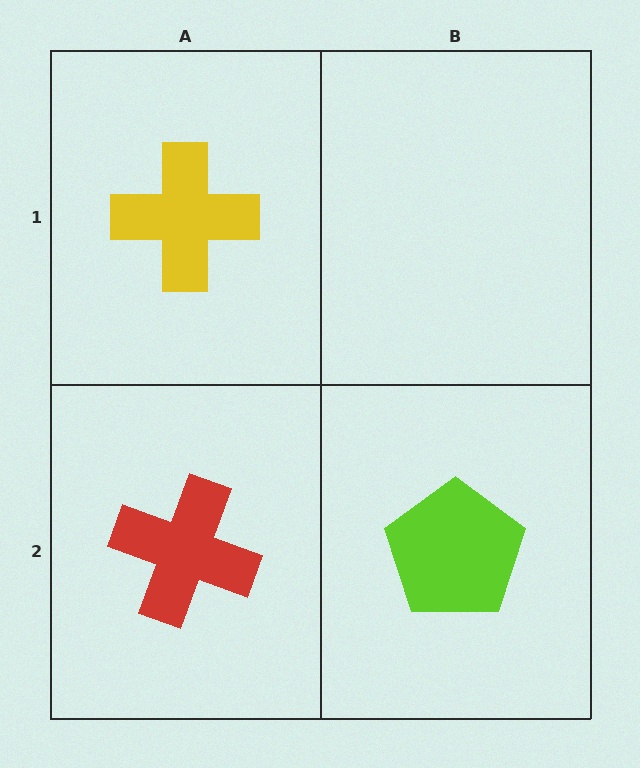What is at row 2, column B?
A lime pentagon.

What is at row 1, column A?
A yellow cross.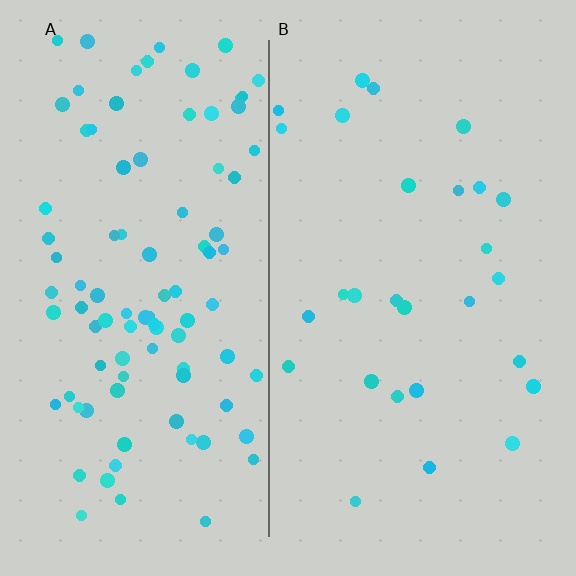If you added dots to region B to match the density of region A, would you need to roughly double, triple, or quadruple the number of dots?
Approximately triple.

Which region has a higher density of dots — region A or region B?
A (the left).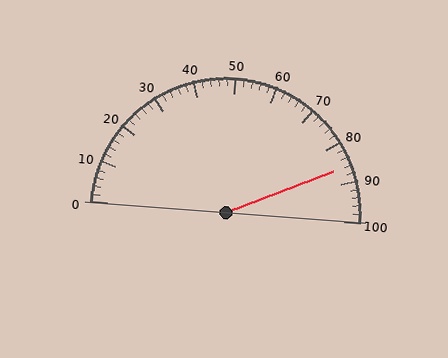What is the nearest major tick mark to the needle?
The nearest major tick mark is 90.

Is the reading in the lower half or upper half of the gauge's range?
The reading is in the upper half of the range (0 to 100).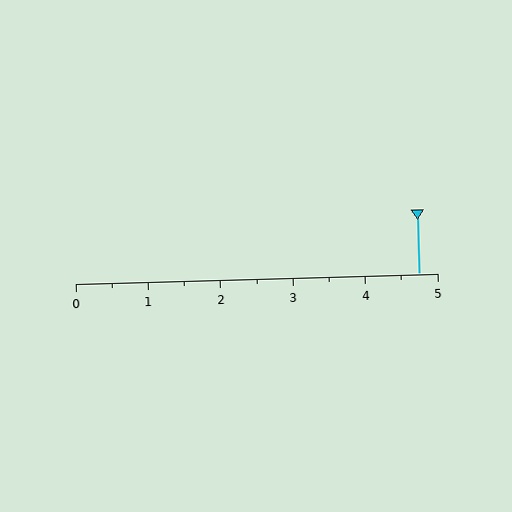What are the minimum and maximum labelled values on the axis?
The axis runs from 0 to 5.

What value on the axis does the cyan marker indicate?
The marker indicates approximately 4.8.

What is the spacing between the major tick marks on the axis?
The major ticks are spaced 1 apart.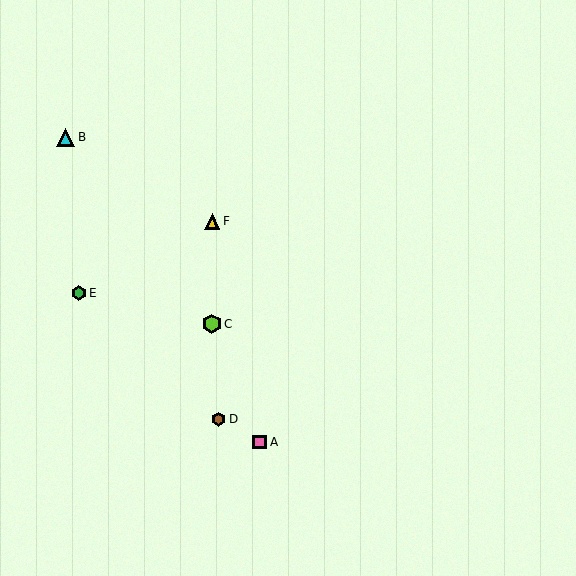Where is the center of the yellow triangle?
The center of the yellow triangle is at (212, 221).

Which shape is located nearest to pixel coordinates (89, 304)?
The green hexagon (labeled E) at (79, 293) is nearest to that location.